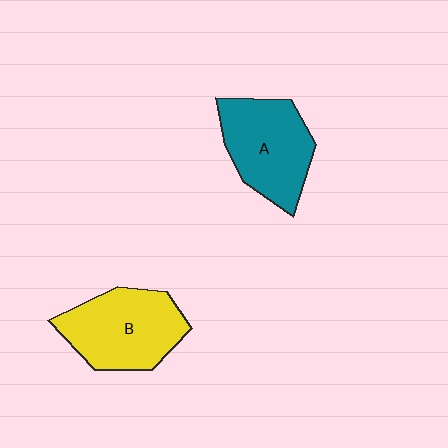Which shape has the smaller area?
Shape A (teal).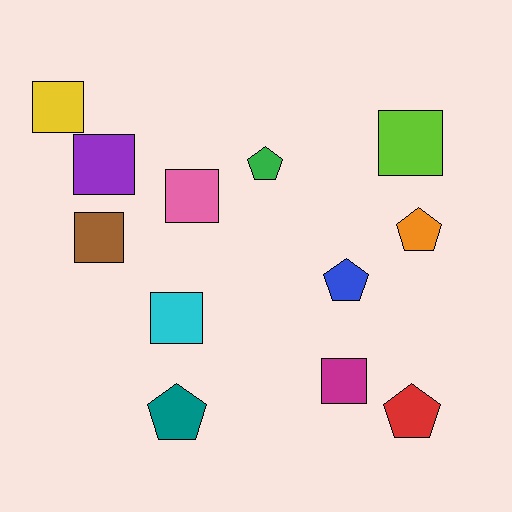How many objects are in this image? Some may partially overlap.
There are 12 objects.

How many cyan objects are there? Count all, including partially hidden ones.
There is 1 cyan object.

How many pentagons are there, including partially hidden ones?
There are 5 pentagons.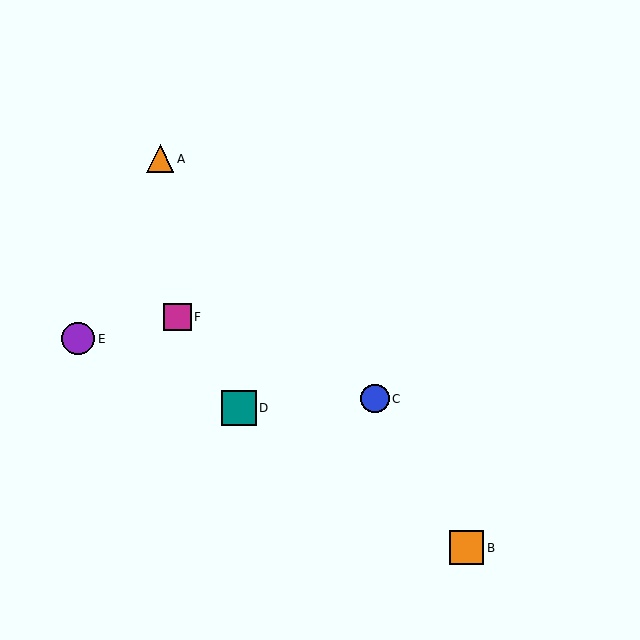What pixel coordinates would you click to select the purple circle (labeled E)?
Click at (78, 339) to select the purple circle E.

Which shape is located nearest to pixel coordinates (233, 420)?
The teal square (labeled D) at (239, 408) is nearest to that location.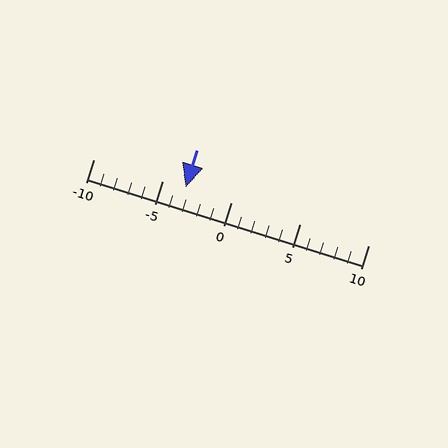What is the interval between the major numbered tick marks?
The major tick marks are spaced 5 units apart.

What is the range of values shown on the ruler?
The ruler shows values from -10 to 10.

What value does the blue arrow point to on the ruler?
The blue arrow points to approximately -3.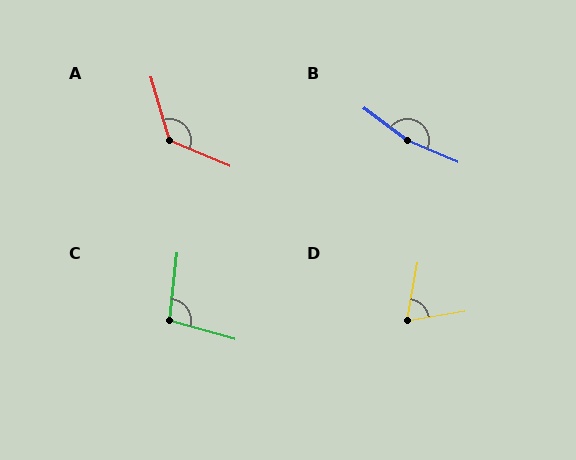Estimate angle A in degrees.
Approximately 129 degrees.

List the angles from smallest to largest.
D (71°), C (100°), A (129°), B (166°).